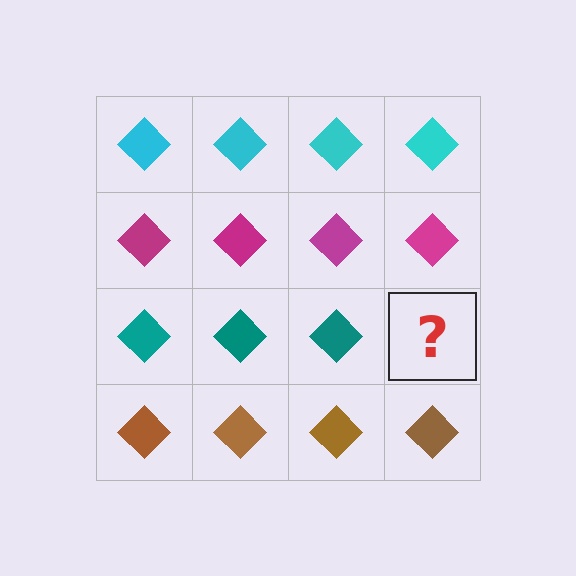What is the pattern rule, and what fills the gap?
The rule is that each row has a consistent color. The gap should be filled with a teal diamond.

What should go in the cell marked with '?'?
The missing cell should contain a teal diamond.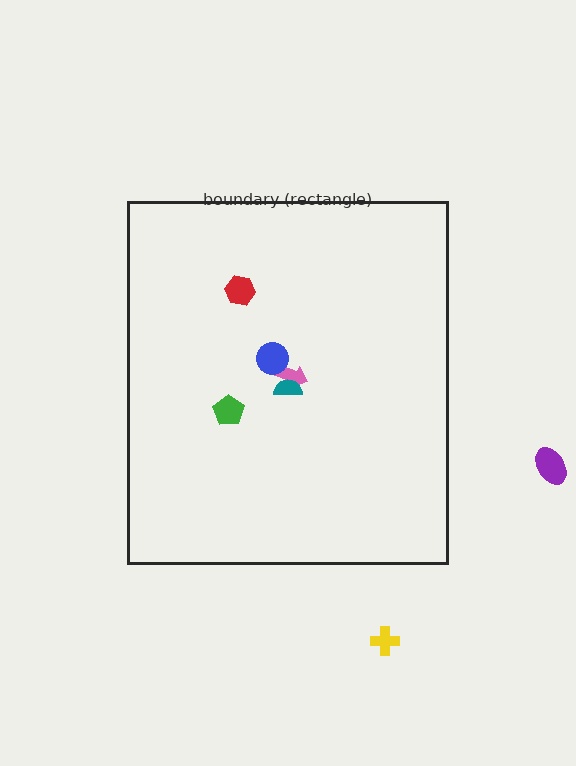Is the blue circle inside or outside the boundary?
Inside.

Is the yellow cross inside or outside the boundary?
Outside.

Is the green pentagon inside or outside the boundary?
Inside.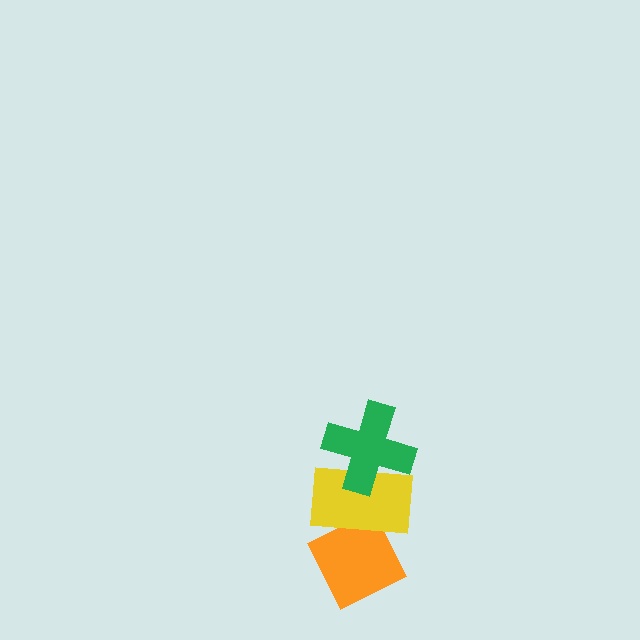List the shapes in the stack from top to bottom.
From top to bottom: the green cross, the yellow rectangle, the orange diamond.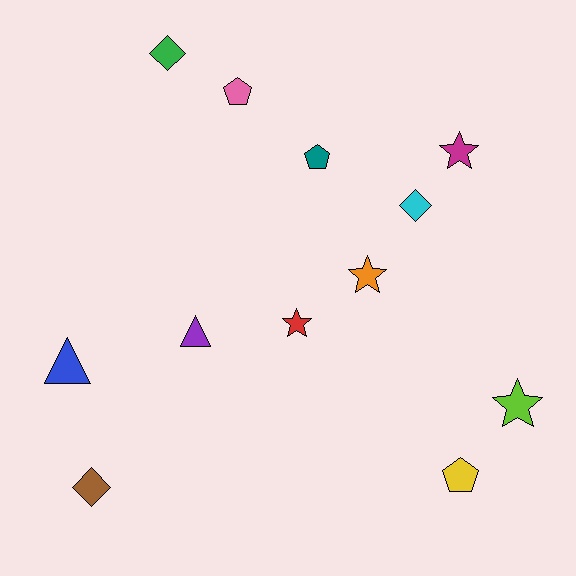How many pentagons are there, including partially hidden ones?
There are 3 pentagons.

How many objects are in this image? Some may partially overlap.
There are 12 objects.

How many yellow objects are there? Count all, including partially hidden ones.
There is 1 yellow object.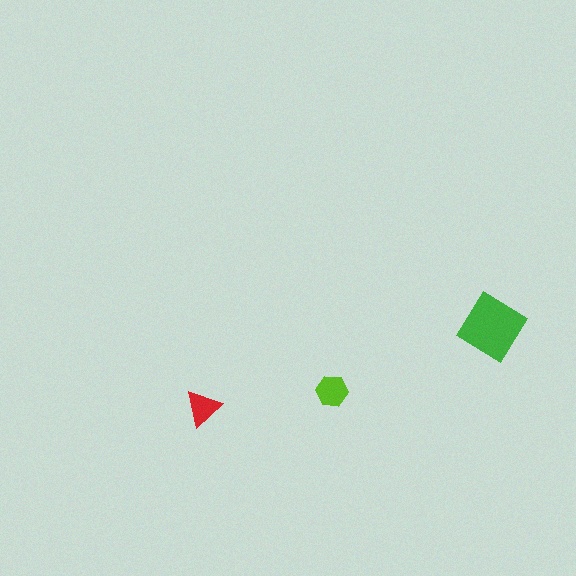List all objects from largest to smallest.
The green diamond, the lime hexagon, the red triangle.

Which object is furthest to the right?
The green diamond is rightmost.